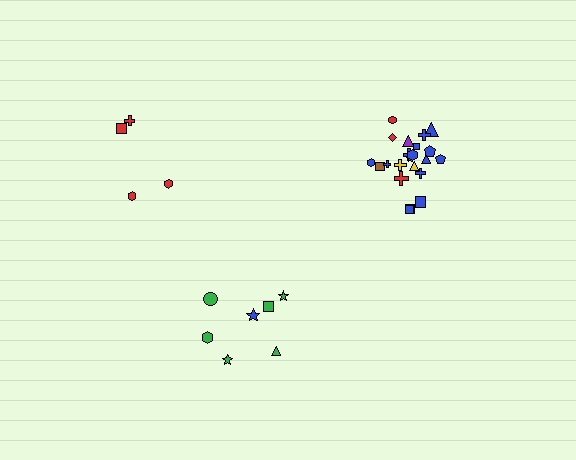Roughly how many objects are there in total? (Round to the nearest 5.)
Roughly 35 objects in total.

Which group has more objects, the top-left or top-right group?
The top-right group.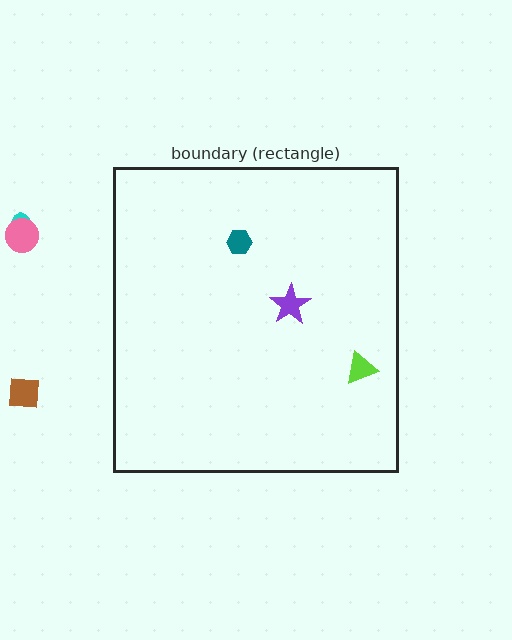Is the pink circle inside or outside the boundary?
Outside.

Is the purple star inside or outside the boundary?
Inside.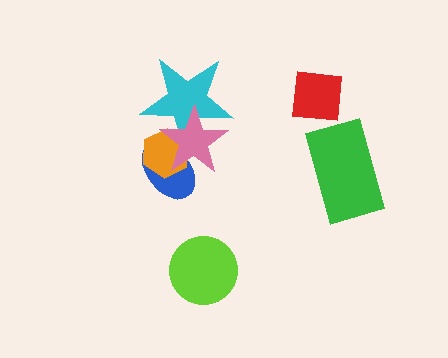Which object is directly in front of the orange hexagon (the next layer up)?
The cyan star is directly in front of the orange hexagon.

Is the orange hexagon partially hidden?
Yes, it is partially covered by another shape.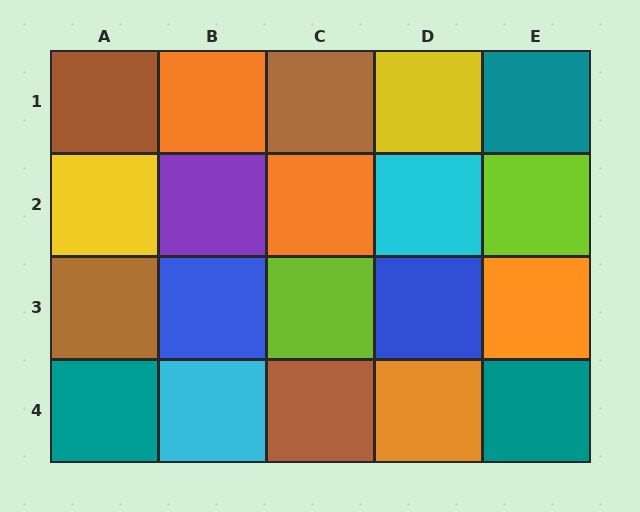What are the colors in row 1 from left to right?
Brown, orange, brown, yellow, teal.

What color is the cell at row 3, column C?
Lime.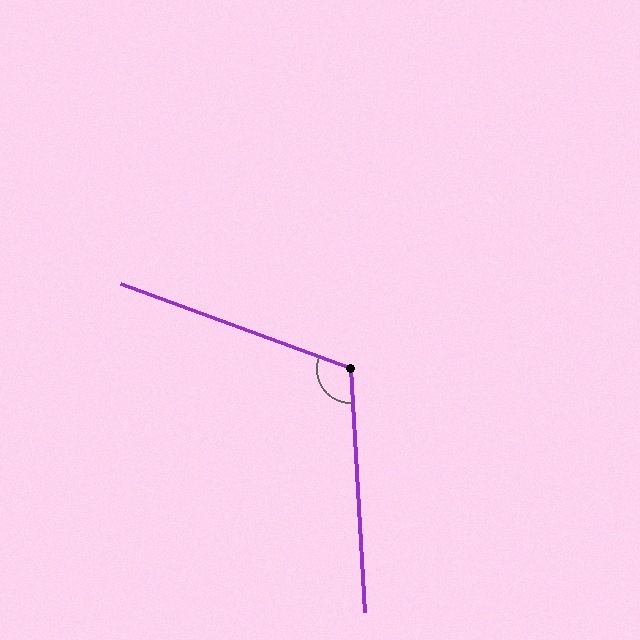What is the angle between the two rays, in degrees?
Approximately 114 degrees.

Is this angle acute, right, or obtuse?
It is obtuse.